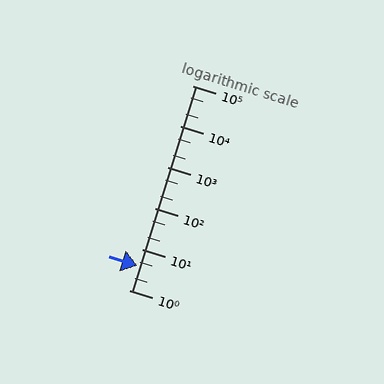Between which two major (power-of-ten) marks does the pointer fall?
The pointer is between 1 and 10.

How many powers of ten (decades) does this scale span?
The scale spans 5 decades, from 1 to 100000.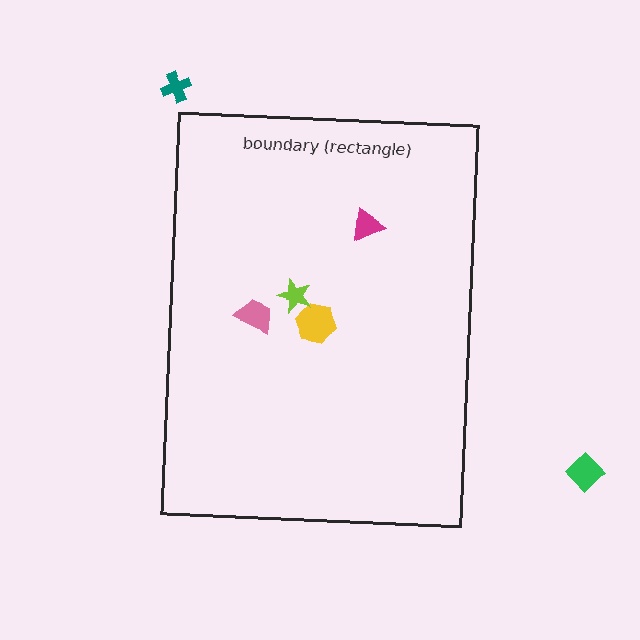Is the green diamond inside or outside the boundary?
Outside.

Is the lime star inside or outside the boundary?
Inside.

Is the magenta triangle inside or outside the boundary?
Inside.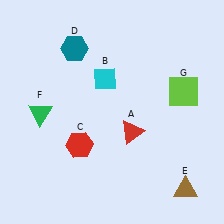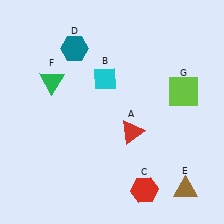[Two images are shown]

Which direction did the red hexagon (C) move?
The red hexagon (C) moved right.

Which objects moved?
The objects that moved are: the red hexagon (C), the green triangle (F).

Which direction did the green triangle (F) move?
The green triangle (F) moved up.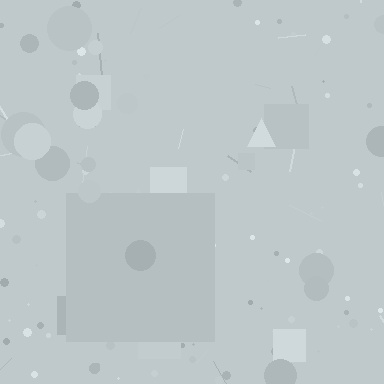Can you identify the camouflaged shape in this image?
The camouflaged shape is a square.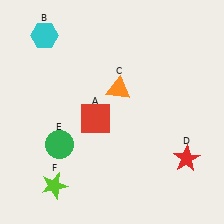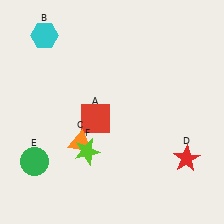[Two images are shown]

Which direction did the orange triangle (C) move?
The orange triangle (C) moved down.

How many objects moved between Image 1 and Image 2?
3 objects moved between the two images.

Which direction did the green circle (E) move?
The green circle (E) moved left.